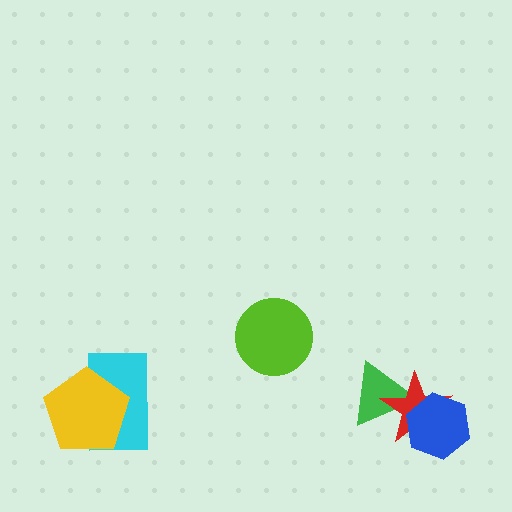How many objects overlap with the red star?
2 objects overlap with the red star.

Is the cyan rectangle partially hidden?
Yes, it is partially covered by another shape.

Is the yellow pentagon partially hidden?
No, no other shape covers it.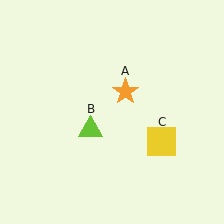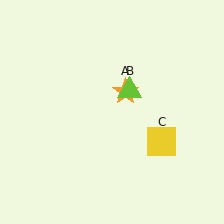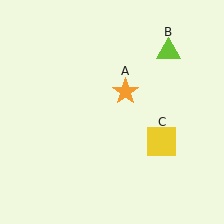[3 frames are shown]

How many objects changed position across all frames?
1 object changed position: lime triangle (object B).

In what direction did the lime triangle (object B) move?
The lime triangle (object B) moved up and to the right.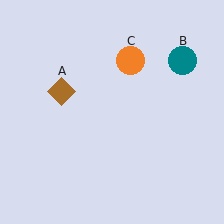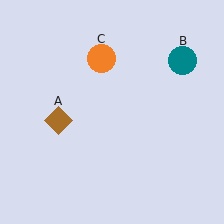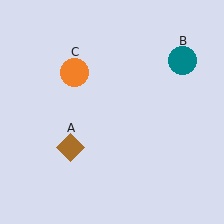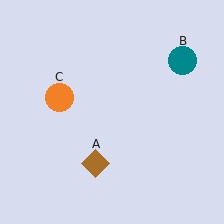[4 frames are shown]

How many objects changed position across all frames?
2 objects changed position: brown diamond (object A), orange circle (object C).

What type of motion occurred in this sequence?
The brown diamond (object A), orange circle (object C) rotated counterclockwise around the center of the scene.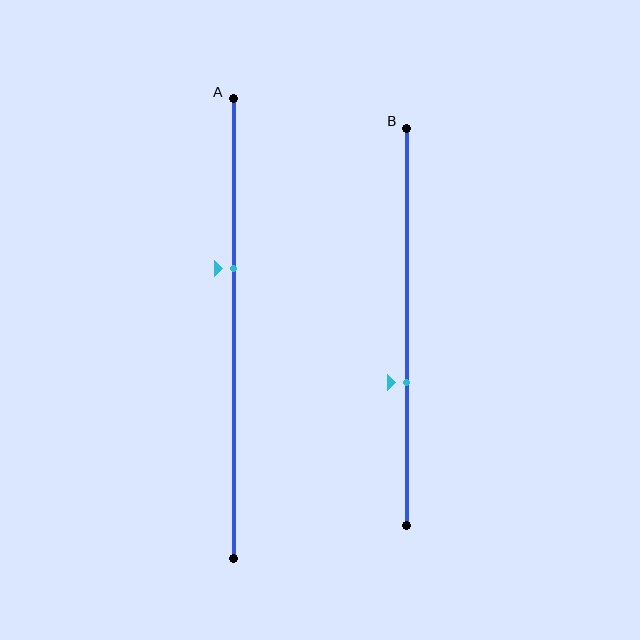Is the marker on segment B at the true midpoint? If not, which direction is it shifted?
No, the marker on segment B is shifted downward by about 14% of the segment length.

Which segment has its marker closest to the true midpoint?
Segment A has its marker closest to the true midpoint.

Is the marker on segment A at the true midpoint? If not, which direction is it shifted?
No, the marker on segment A is shifted upward by about 13% of the segment length.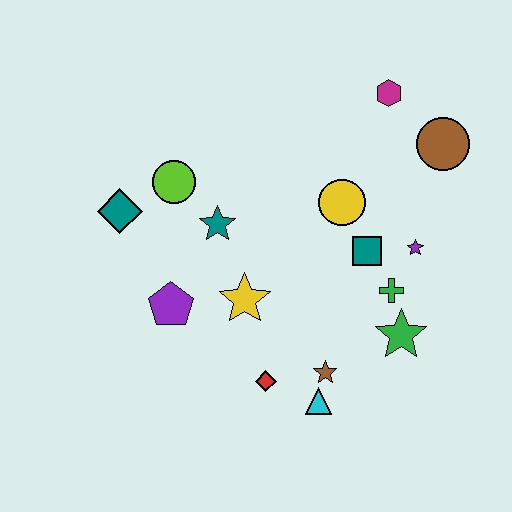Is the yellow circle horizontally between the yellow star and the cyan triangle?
No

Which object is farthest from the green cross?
The teal diamond is farthest from the green cross.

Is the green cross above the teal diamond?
No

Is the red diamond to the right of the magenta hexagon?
No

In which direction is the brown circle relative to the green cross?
The brown circle is above the green cross.